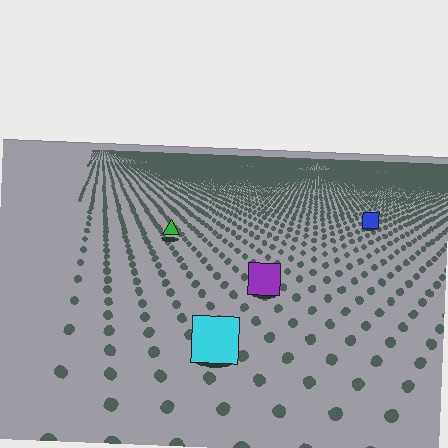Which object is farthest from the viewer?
The blue square is farthest from the viewer. It appears smaller and the ground texture around it is denser.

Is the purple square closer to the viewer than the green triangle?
Yes. The purple square is closer — you can tell from the texture gradient: the ground texture is coarser near it.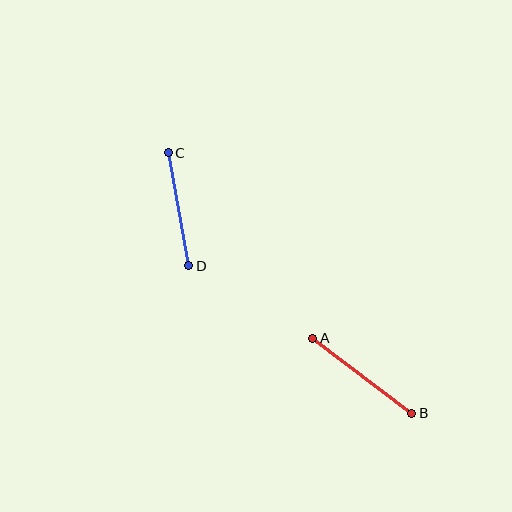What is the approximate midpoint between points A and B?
The midpoint is at approximately (362, 376) pixels.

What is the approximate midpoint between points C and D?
The midpoint is at approximately (178, 209) pixels.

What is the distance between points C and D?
The distance is approximately 115 pixels.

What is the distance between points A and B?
The distance is approximately 124 pixels.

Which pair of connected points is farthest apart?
Points A and B are farthest apart.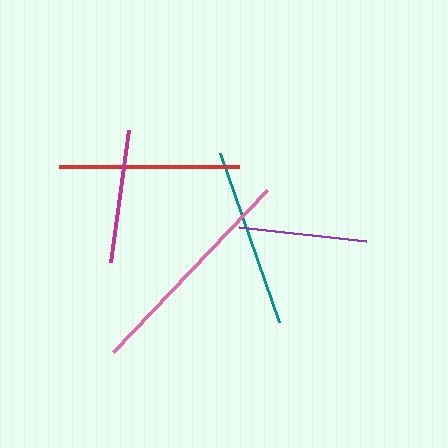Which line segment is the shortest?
The purple line is the shortest at approximately 128 pixels.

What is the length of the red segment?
The red segment is approximately 180 pixels long.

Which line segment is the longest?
The pink line is the longest at approximately 223 pixels.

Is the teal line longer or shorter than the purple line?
The teal line is longer than the purple line.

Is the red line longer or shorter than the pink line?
The pink line is longer than the red line.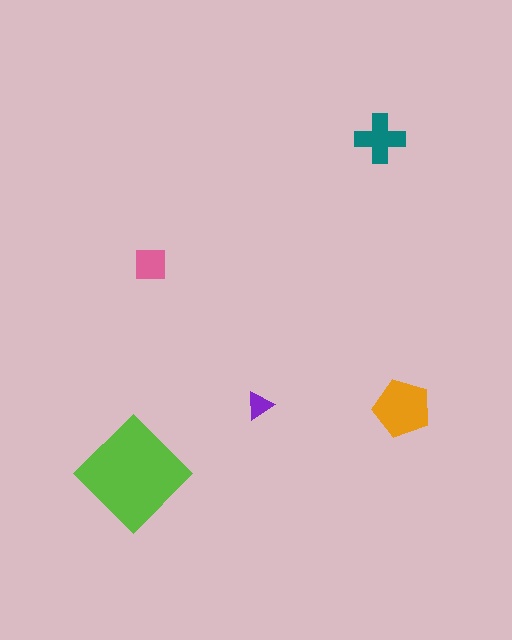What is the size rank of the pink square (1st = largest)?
4th.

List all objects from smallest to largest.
The purple triangle, the pink square, the teal cross, the orange pentagon, the lime diamond.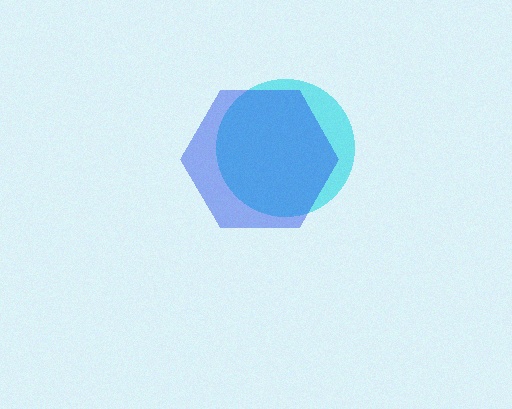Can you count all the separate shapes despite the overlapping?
Yes, there are 2 separate shapes.